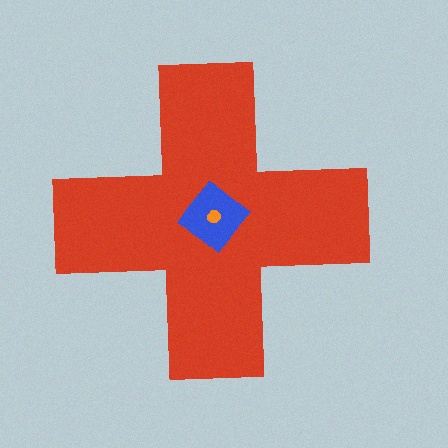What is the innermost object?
The orange circle.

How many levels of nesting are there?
3.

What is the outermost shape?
The red cross.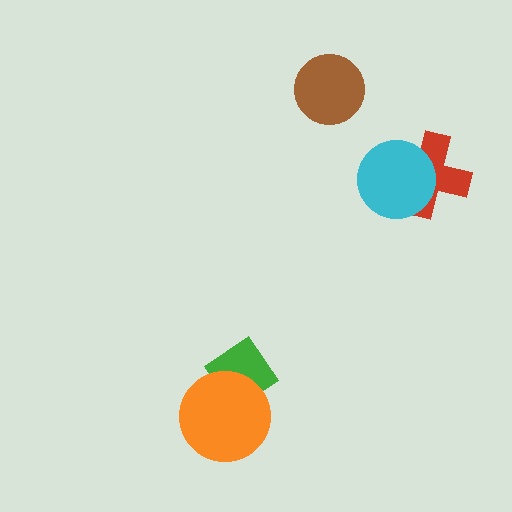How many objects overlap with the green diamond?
1 object overlaps with the green diamond.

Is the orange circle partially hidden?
No, no other shape covers it.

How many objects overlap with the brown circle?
0 objects overlap with the brown circle.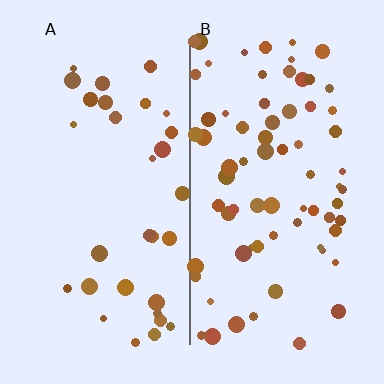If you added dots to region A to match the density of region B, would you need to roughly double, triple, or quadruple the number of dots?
Approximately double.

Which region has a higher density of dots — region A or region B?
B (the right).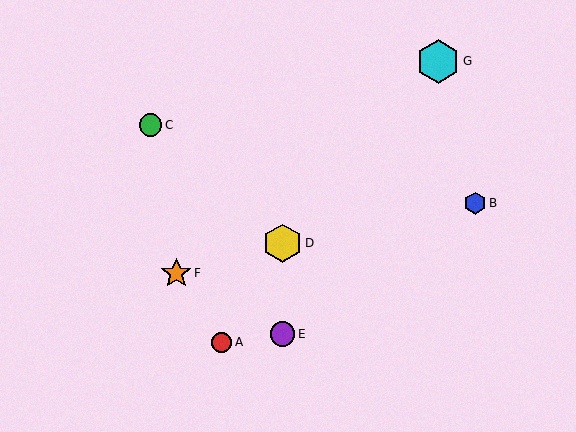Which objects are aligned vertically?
Objects D, E are aligned vertically.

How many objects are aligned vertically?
2 objects (D, E) are aligned vertically.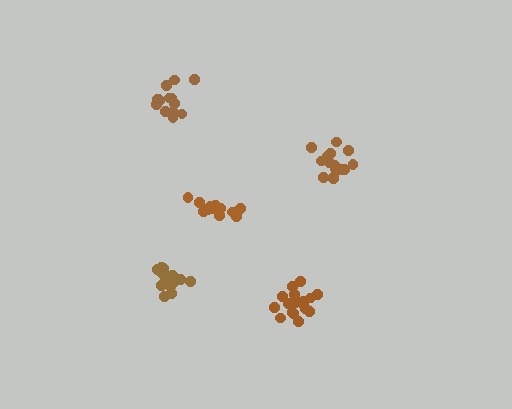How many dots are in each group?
Group 1: 15 dots, Group 2: 18 dots, Group 3: 16 dots, Group 4: 16 dots, Group 5: 13 dots (78 total).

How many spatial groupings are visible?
There are 5 spatial groupings.